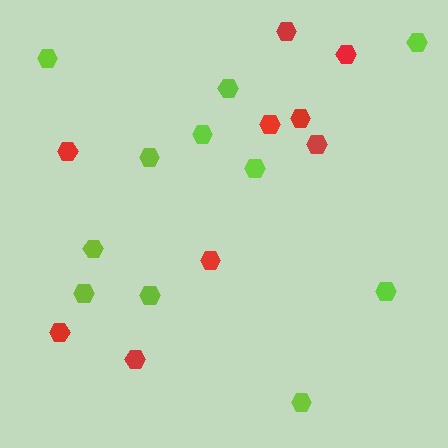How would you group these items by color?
There are 2 groups: one group of red hexagons (9) and one group of lime hexagons (11).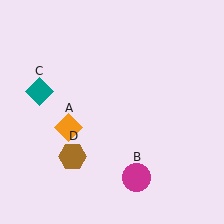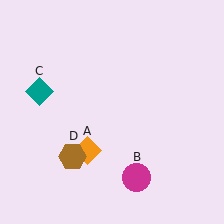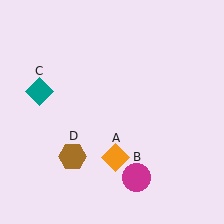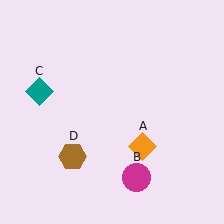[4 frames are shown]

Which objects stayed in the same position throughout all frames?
Magenta circle (object B) and teal diamond (object C) and brown hexagon (object D) remained stationary.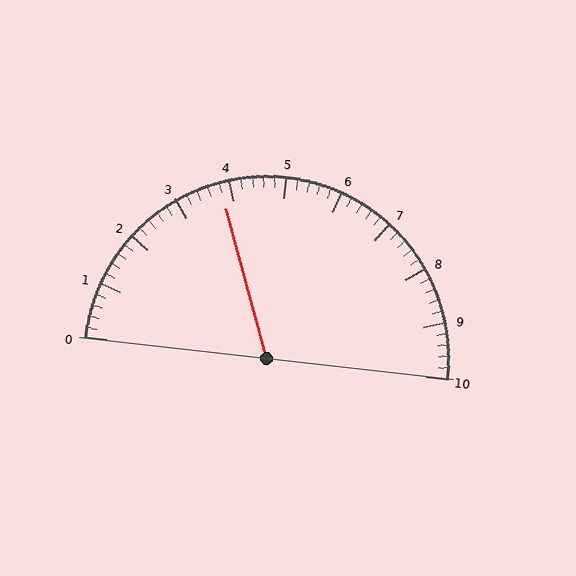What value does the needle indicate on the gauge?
The needle indicates approximately 3.8.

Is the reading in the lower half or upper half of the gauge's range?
The reading is in the lower half of the range (0 to 10).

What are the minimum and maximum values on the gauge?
The gauge ranges from 0 to 10.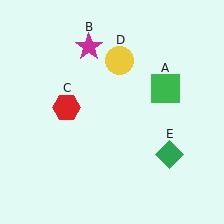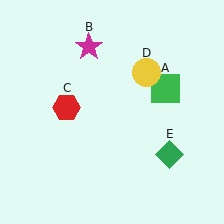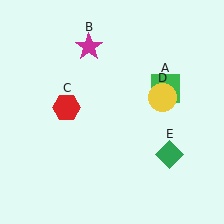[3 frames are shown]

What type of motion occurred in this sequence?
The yellow circle (object D) rotated clockwise around the center of the scene.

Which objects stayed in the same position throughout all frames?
Green square (object A) and magenta star (object B) and red hexagon (object C) and green diamond (object E) remained stationary.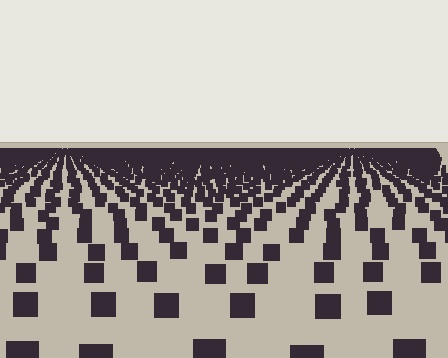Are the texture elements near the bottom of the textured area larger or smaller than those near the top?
Larger. Near the bottom, elements are closer to the viewer and appear at a bigger on-screen size.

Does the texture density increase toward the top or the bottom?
Density increases toward the top.